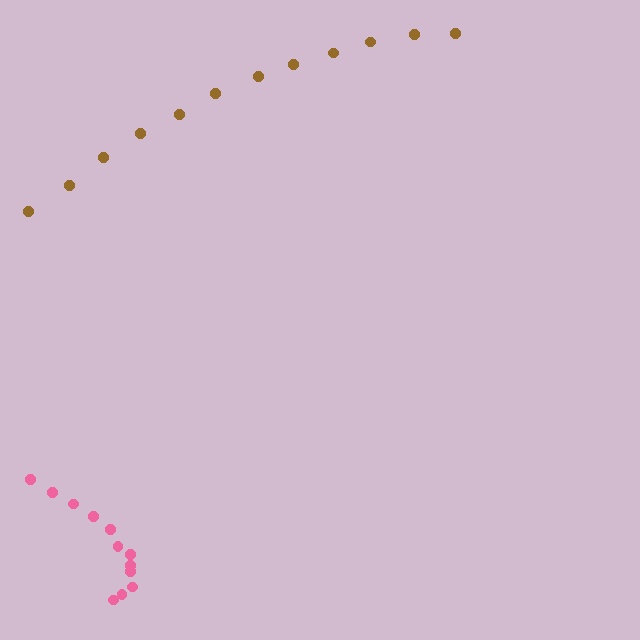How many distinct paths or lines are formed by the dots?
There are 2 distinct paths.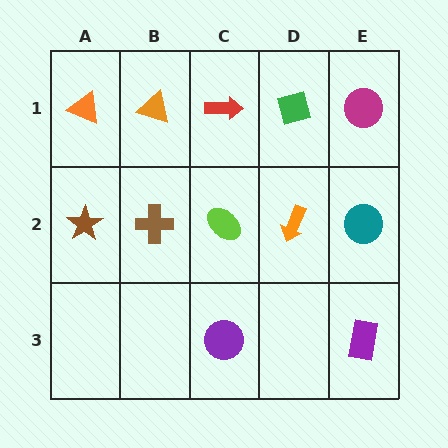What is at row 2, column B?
A brown cross.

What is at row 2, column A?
A brown star.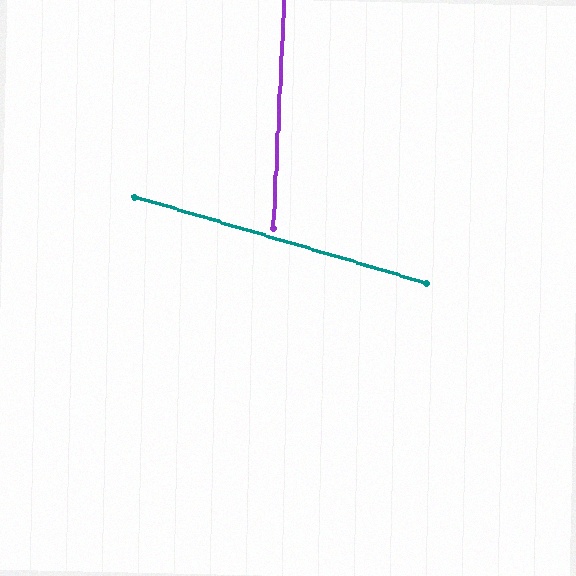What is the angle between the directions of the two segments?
Approximately 76 degrees.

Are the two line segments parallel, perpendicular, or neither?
Neither parallel nor perpendicular — they differ by about 76°.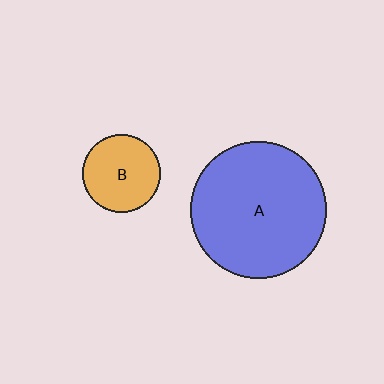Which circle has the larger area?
Circle A (blue).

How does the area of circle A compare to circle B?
Approximately 3.1 times.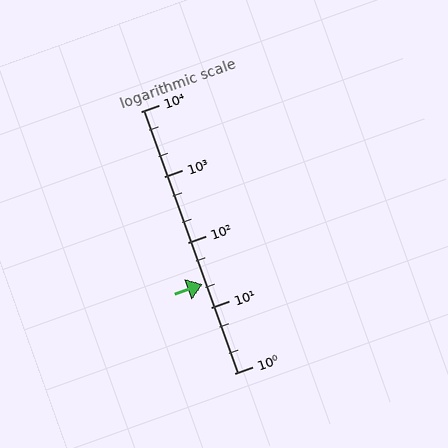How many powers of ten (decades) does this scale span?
The scale spans 4 decades, from 1 to 10000.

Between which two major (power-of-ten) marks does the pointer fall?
The pointer is between 10 and 100.